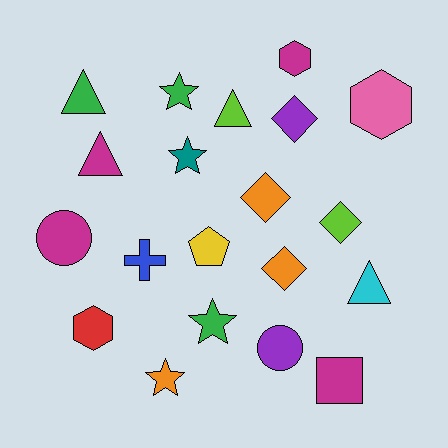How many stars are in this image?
There are 4 stars.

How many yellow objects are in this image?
There is 1 yellow object.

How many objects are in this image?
There are 20 objects.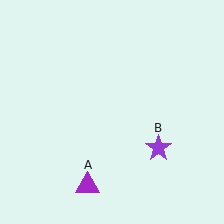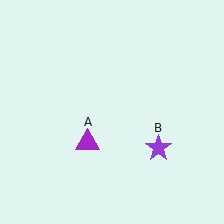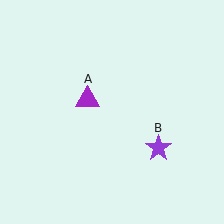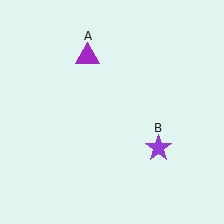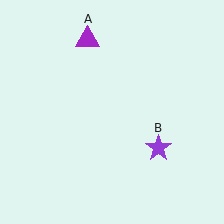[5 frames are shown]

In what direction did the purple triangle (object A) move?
The purple triangle (object A) moved up.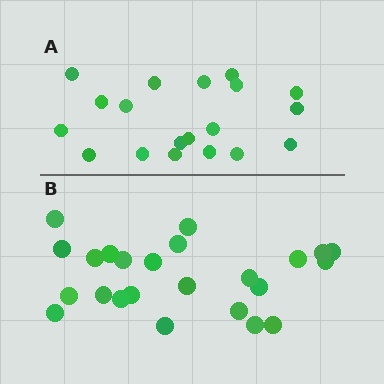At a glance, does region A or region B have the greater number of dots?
Region B (the bottom region) has more dots.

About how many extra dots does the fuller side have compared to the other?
Region B has about 5 more dots than region A.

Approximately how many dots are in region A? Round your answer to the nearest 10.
About 20 dots. (The exact count is 19, which rounds to 20.)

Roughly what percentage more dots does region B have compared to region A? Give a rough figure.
About 25% more.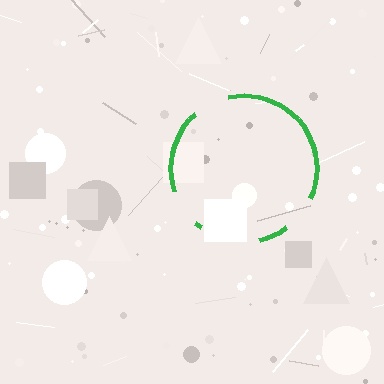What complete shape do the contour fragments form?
The contour fragments form a circle.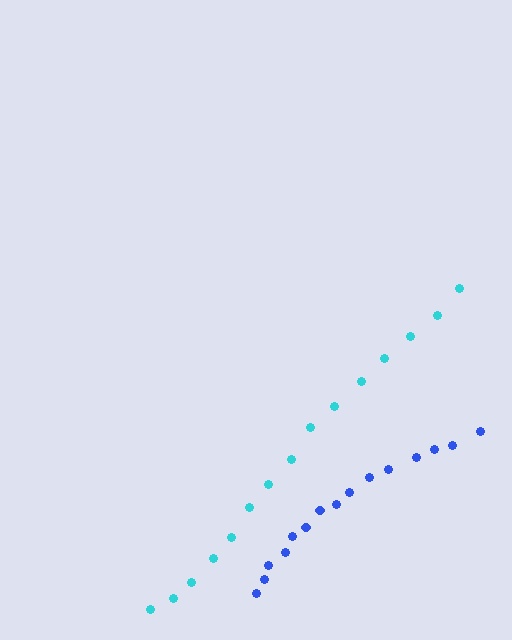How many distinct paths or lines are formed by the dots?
There are 2 distinct paths.